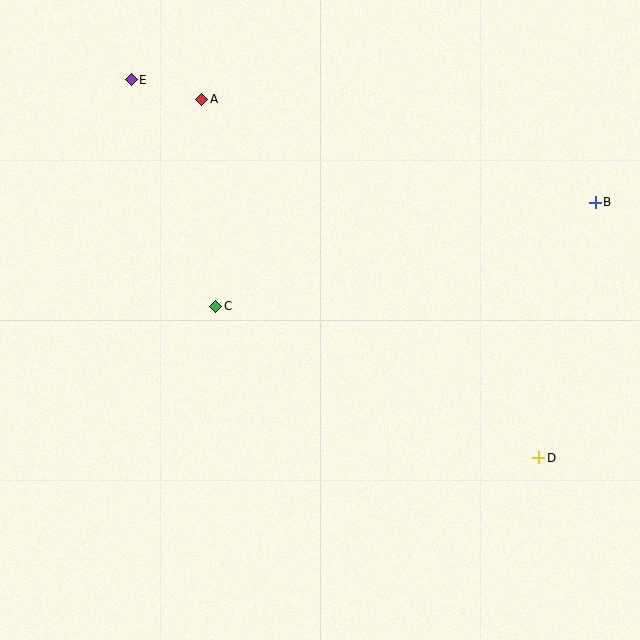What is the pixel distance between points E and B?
The distance between E and B is 480 pixels.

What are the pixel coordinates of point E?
Point E is at (131, 80).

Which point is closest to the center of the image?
Point C at (216, 306) is closest to the center.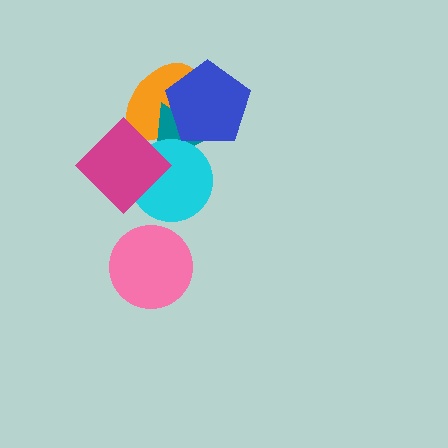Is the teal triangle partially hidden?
Yes, it is partially covered by another shape.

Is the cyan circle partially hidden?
Yes, it is partially covered by another shape.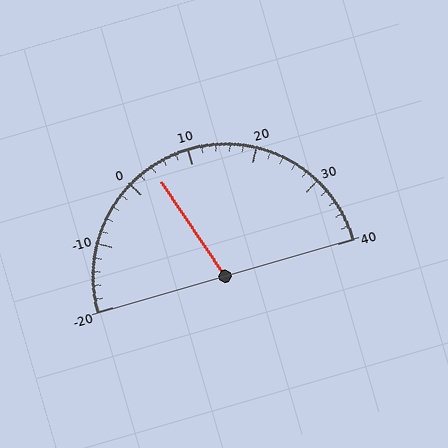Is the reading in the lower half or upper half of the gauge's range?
The reading is in the lower half of the range (-20 to 40).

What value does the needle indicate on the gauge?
The needle indicates approximately 4.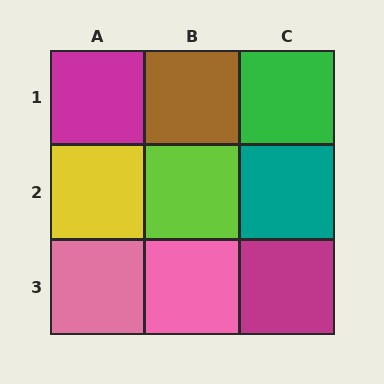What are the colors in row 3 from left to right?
Pink, pink, magenta.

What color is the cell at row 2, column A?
Yellow.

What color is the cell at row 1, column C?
Green.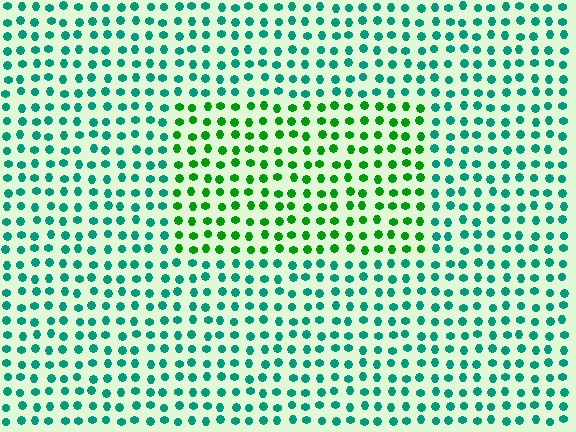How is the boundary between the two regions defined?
The boundary is defined purely by a slight shift in hue (about 43 degrees). Spacing, size, and orientation are identical on both sides.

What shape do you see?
I see a rectangle.